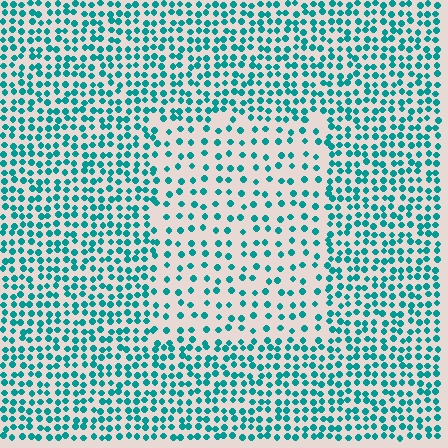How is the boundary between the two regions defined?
The boundary is defined by a change in element density (approximately 2.0x ratio). All elements are the same color, size, and shape.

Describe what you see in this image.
The image contains small teal elements arranged at two different densities. A rectangle-shaped region is visible where the elements are less densely packed than the surrounding area.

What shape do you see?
I see a rectangle.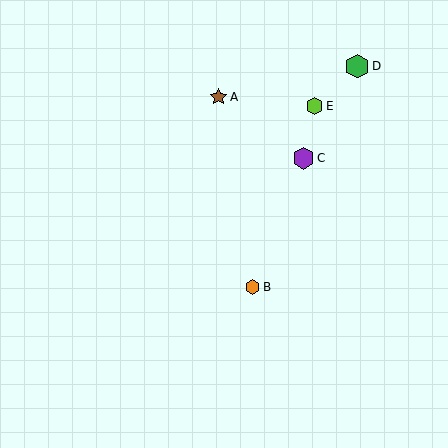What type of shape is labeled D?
Shape D is a green hexagon.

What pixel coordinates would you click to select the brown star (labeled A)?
Click at (218, 97) to select the brown star A.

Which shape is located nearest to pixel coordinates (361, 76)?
The green hexagon (labeled D) at (357, 66) is nearest to that location.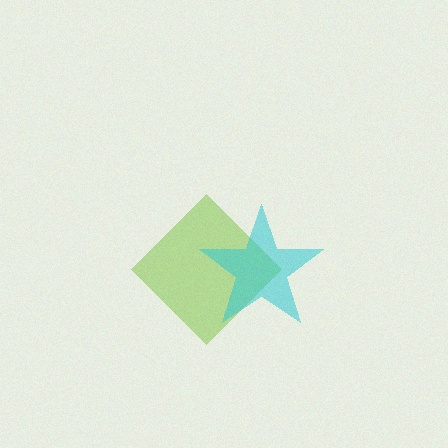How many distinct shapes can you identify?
There are 2 distinct shapes: a lime diamond, a cyan star.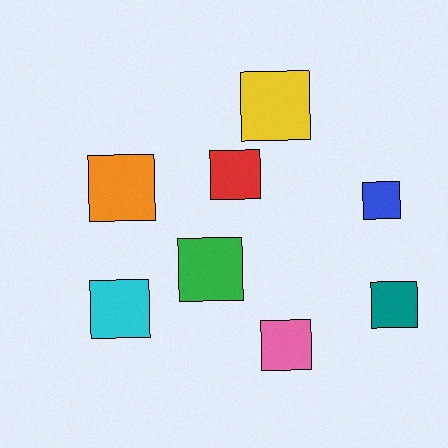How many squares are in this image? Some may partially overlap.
There are 8 squares.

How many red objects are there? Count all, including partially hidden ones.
There is 1 red object.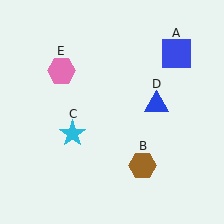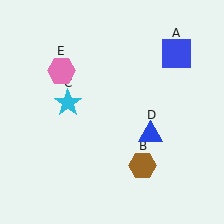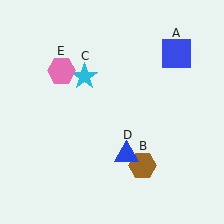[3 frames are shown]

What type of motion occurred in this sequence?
The cyan star (object C), blue triangle (object D) rotated clockwise around the center of the scene.